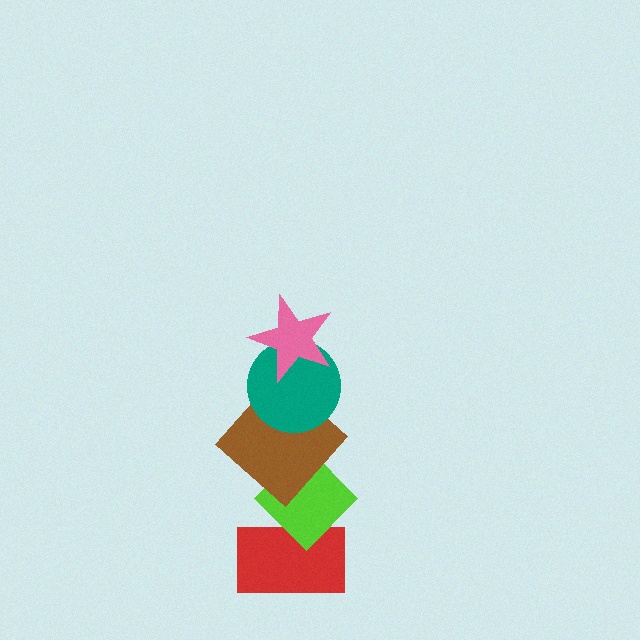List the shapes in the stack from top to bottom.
From top to bottom: the pink star, the teal circle, the brown diamond, the lime diamond, the red rectangle.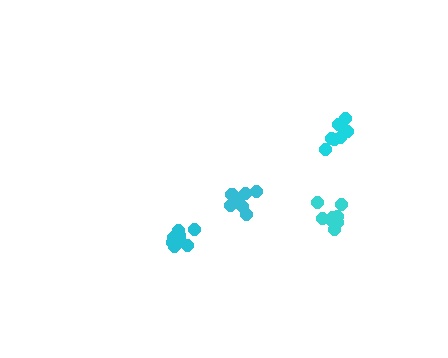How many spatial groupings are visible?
There are 4 spatial groupings.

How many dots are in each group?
Group 1: 8 dots, Group 2: 10 dots, Group 3: 10 dots, Group 4: 8 dots (36 total).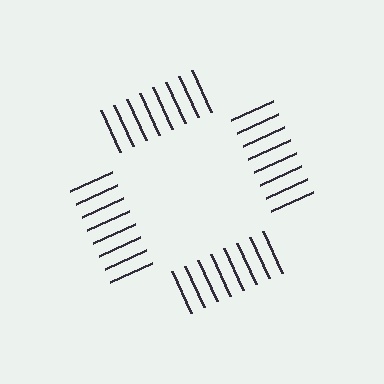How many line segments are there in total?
32 — 8 along each of the 4 edges.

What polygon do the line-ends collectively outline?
An illusory square — the line segments terminate on its edges but no continuous stroke is drawn.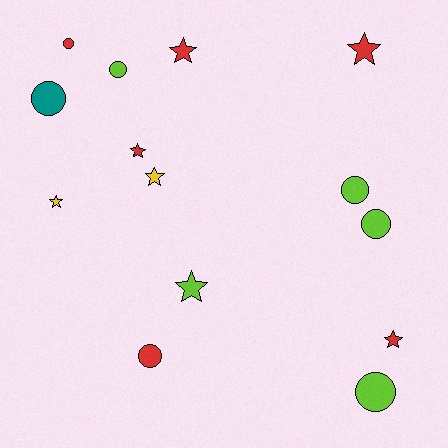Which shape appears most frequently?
Star, with 7 objects.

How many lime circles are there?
There are 4 lime circles.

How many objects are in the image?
There are 14 objects.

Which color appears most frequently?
Red, with 6 objects.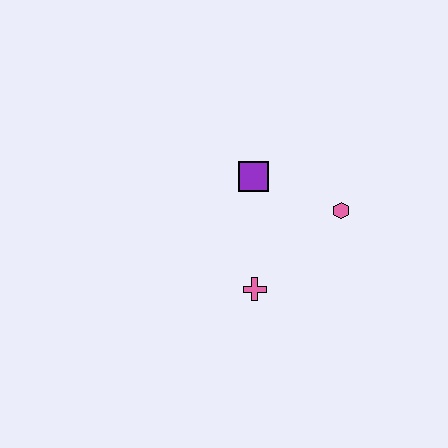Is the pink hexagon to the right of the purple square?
Yes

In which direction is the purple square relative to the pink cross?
The purple square is above the pink cross.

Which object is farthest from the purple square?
The pink cross is farthest from the purple square.